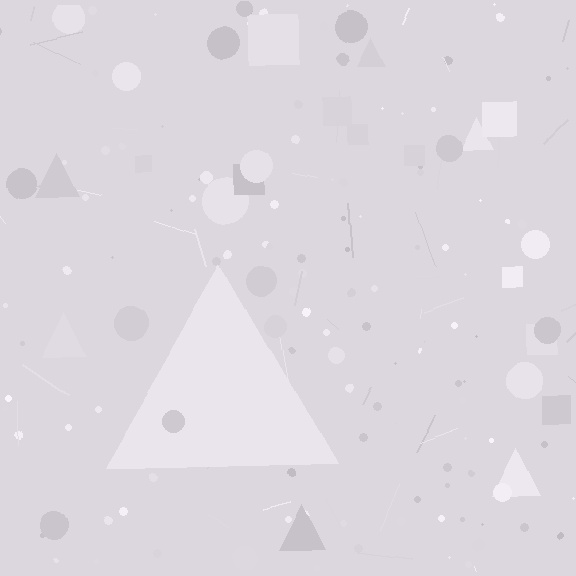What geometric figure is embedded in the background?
A triangle is embedded in the background.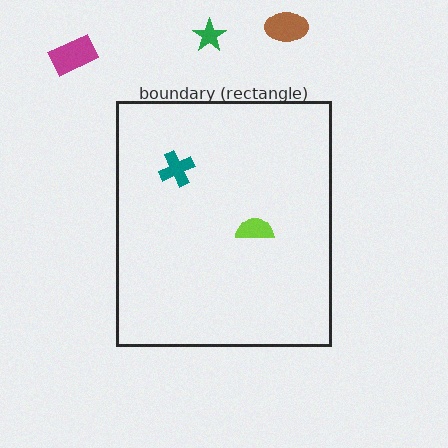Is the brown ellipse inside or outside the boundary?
Outside.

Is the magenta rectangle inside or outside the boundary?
Outside.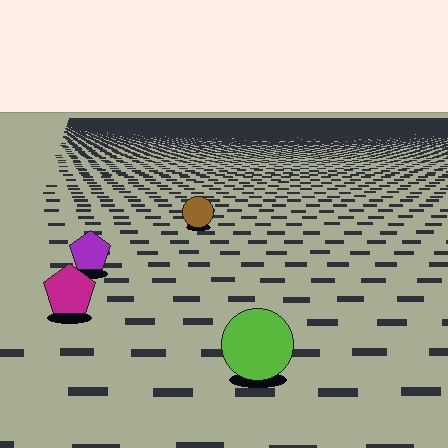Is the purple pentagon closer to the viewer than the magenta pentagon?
No. The magenta pentagon is closer — you can tell from the texture gradient: the ground texture is coarser near it.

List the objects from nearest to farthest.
From nearest to farthest: the lime circle, the magenta pentagon, the purple pentagon, the brown circle.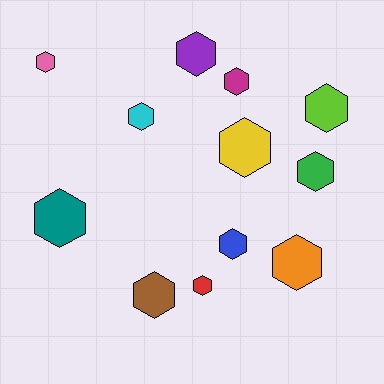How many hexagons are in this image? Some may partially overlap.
There are 12 hexagons.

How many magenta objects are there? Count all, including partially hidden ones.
There is 1 magenta object.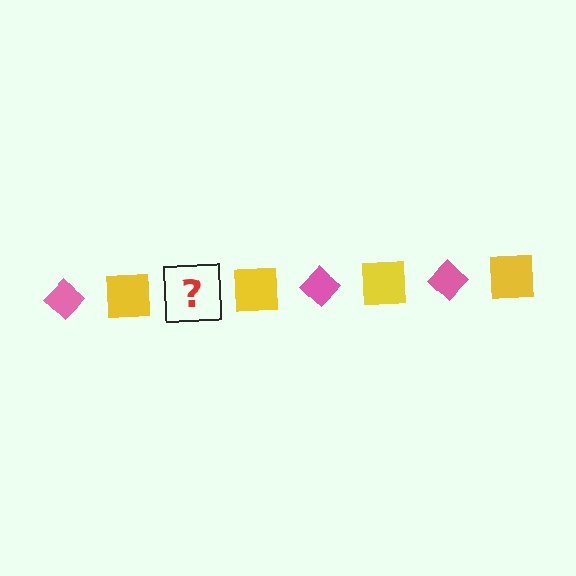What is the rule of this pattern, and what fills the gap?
The rule is that the pattern alternates between pink diamond and yellow square. The gap should be filled with a pink diamond.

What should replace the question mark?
The question mark should be replaced with a pink diamond.